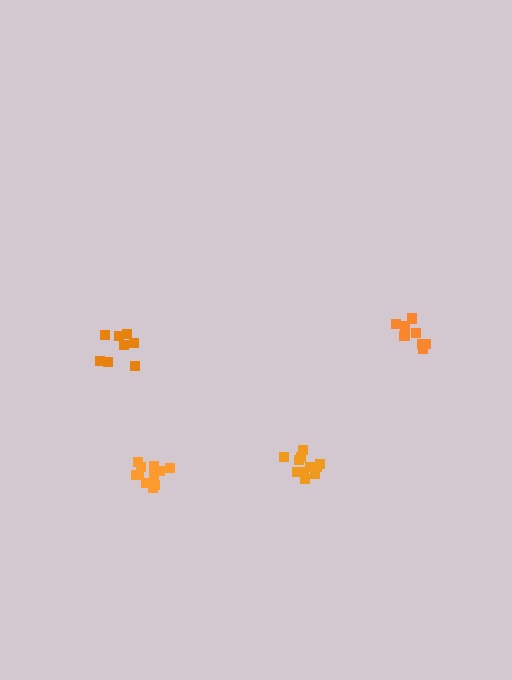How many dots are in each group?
Group 1: 11 dots, Group 2: 12 dots, Group 3: 8 dots, Group 4: 9 dots (40 total).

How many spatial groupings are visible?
There are 4 spatial groupings.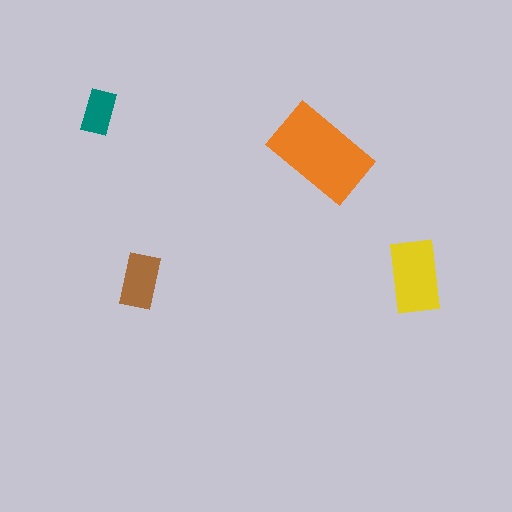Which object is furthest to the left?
The teal rectangle is leftmost.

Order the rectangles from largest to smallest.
the orange one, the yellow one, the brown one, the teal one.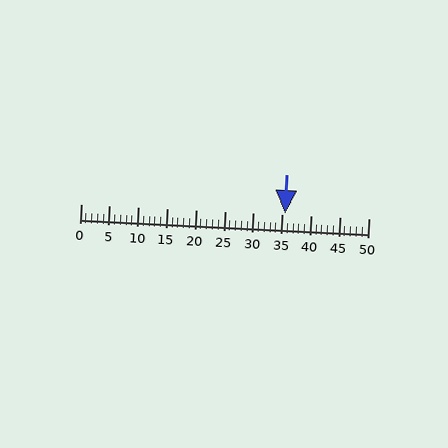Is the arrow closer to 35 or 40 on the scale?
The arrow is closer to 35.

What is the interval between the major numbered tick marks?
The major tick marks are spaced 5 units apart.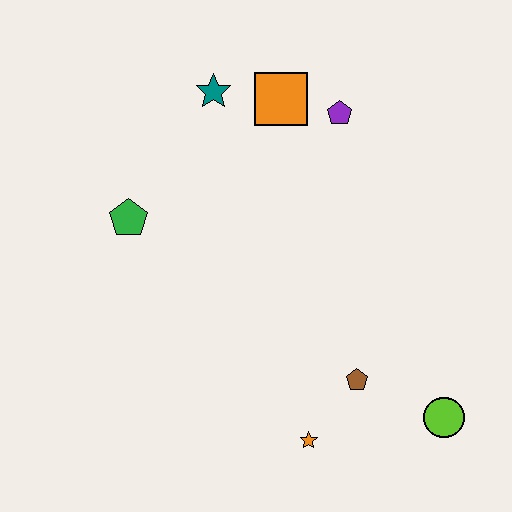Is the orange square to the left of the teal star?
No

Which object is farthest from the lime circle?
The teal star is farthest from the lime circle.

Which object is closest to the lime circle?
The brown pentagon is closest to the lime circle.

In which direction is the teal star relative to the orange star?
The teal star is above the orange star.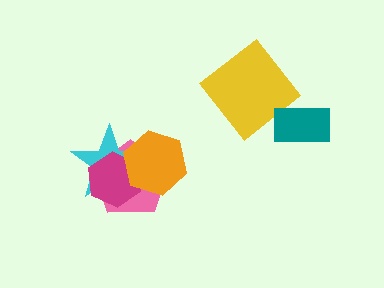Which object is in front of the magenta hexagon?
The orange hexagon is in front of the magenta hexagon.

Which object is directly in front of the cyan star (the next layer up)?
The magenta hexagon is directly in front of the cyan star.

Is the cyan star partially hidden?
Yes, it is partially covered by another shape.